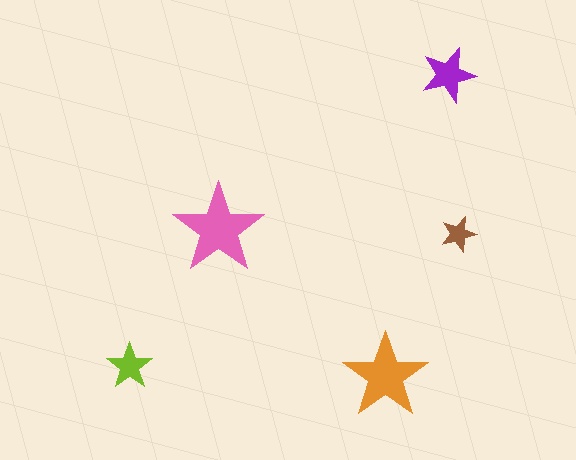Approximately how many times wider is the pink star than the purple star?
About 1.5 times wider.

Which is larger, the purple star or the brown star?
The purple one.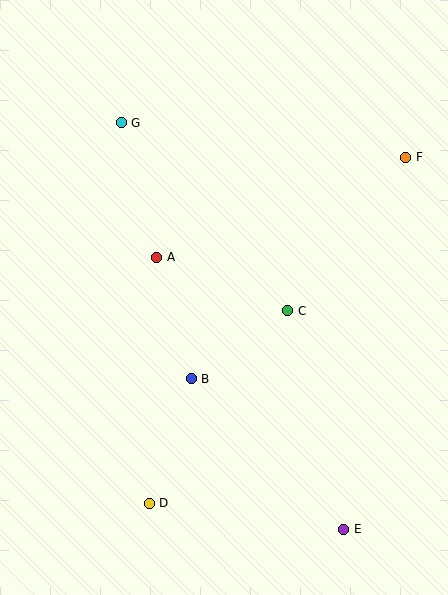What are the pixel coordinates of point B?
Point B is at (191, 379).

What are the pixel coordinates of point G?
Point G is at (121, 123).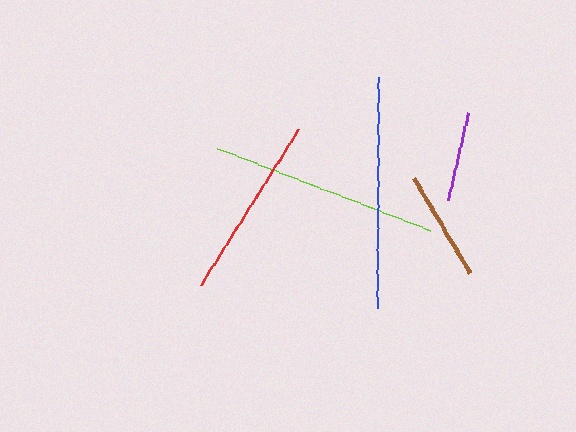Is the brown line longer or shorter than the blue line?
The blue line is longer than the brown line.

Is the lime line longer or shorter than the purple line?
The lime line is longer than the purple line.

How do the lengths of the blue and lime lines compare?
The blue and lime lines are approximately the same length.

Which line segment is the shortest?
The purple line is the shortest at approximately 89 pixels.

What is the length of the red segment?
The red segment is approximately 183 pixels long.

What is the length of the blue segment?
The blue segment is approximately 232 pixels long.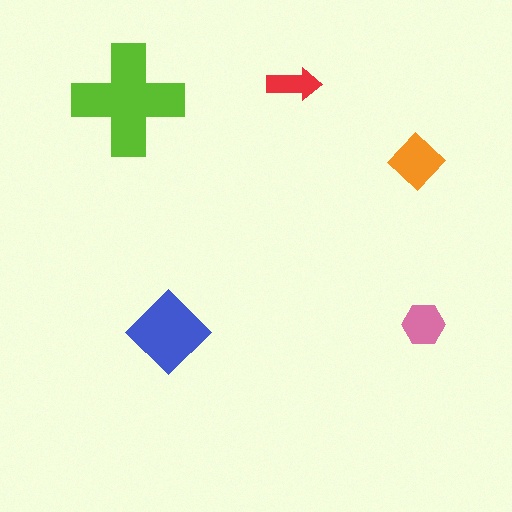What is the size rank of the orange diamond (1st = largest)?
3rd.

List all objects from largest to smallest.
The lime cross, the blue diamond, the orange diamond, the pink hexagon, the red arrow.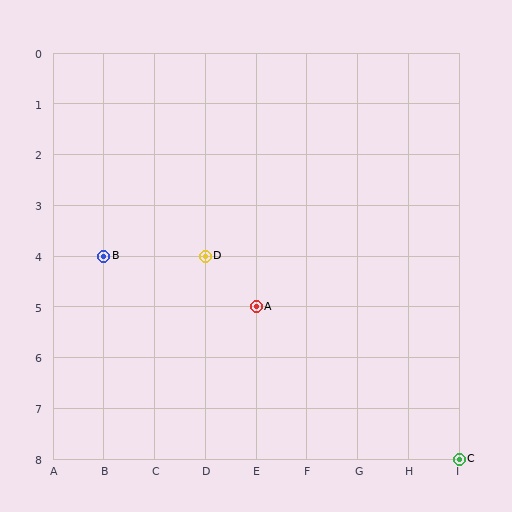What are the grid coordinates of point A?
Point A is at grid coordinates (E, 5).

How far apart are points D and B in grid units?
Points D and B are 2 columns apart.